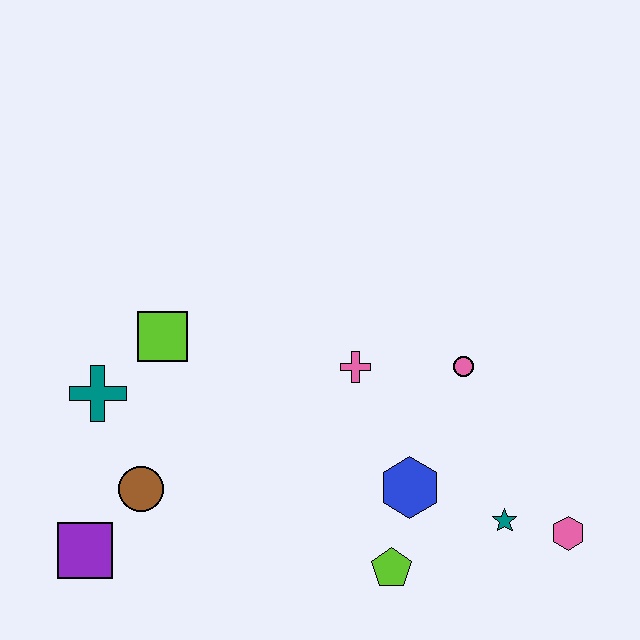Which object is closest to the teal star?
The pink hexagon is closest to the teal star.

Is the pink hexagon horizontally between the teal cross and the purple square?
No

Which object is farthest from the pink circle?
The purple square is farthest from the pink circle.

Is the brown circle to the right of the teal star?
No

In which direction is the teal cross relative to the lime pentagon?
The teal cross is to the left of the lime pentagon.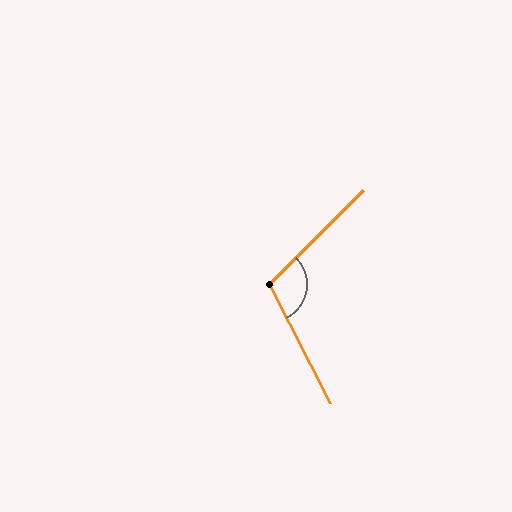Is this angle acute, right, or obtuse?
It is obtuse.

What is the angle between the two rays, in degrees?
Approximately 108 degrees.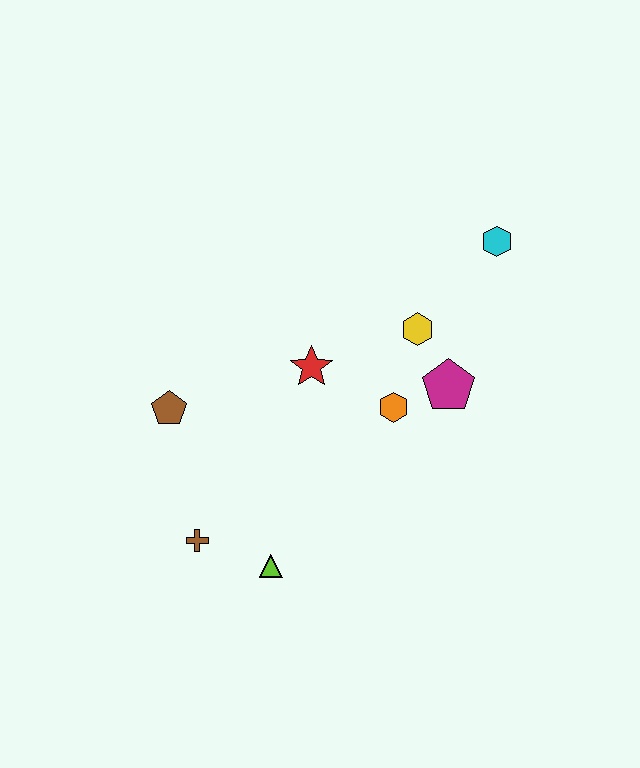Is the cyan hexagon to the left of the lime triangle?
No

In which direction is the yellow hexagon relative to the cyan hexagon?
The yellow hexagon is below the cyan hexagon.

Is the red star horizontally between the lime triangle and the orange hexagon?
Yes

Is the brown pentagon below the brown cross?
No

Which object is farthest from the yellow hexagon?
The brown cross is farthest from the yellow hexagon.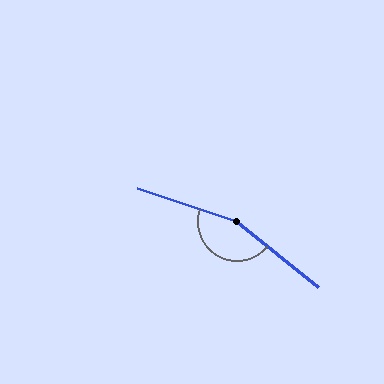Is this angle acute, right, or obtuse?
It is obtuse.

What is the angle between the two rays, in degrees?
Approximately 160 degrees.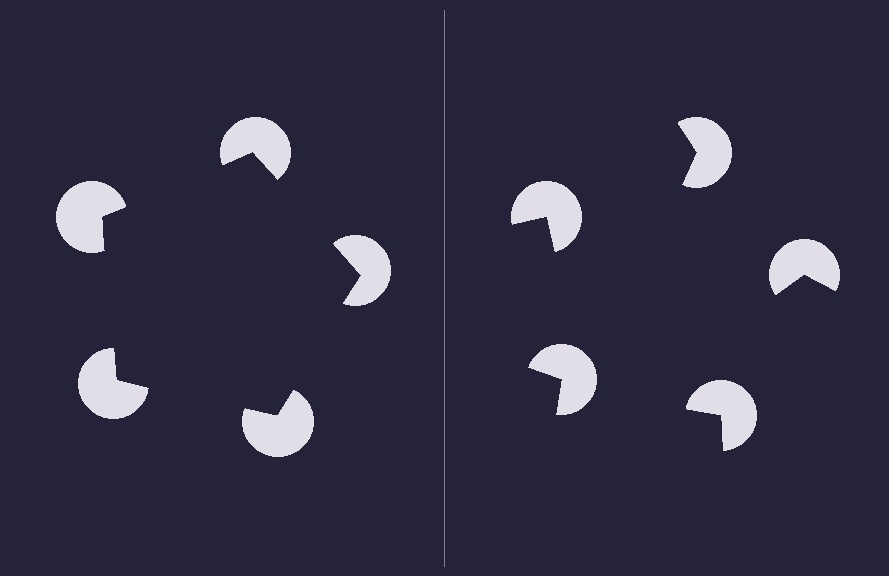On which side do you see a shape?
An illusory pentagon appears on the left side. On the right side the wedge cuts are rotated, so no coherent shape forms.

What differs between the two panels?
The pac-man discs are positioned identically on both sides; only the wedge orientations differ. On the left they align to a pentagon; on the right they are misaligned.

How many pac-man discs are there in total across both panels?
10 — 5 on each side.